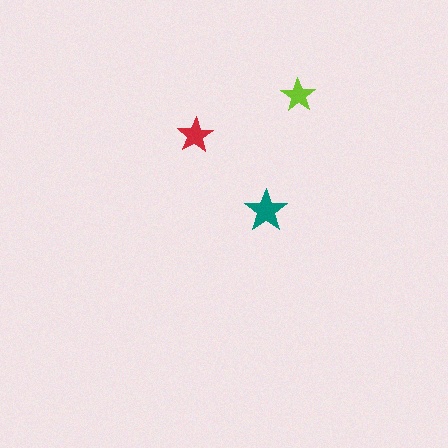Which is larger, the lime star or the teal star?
The teal one.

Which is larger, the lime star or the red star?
The red one.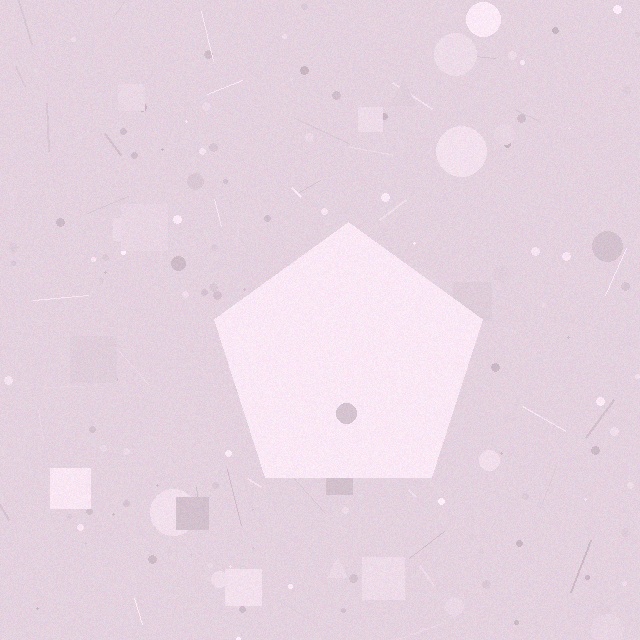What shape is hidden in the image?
A pentagon is hidden in the image.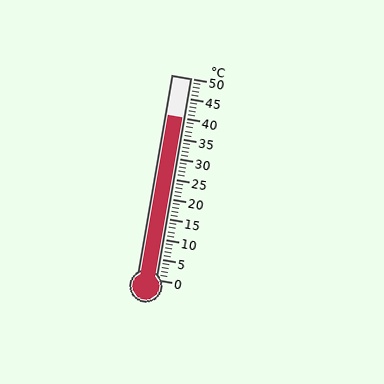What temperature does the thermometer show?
The thermometer shows approximately 40°C.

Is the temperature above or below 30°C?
The temperature is above 30°C.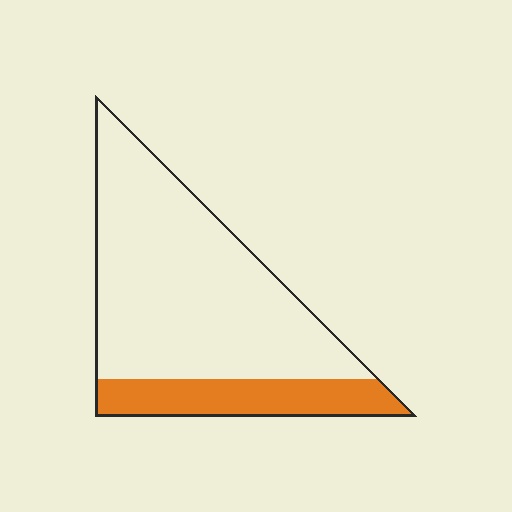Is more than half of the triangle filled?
No.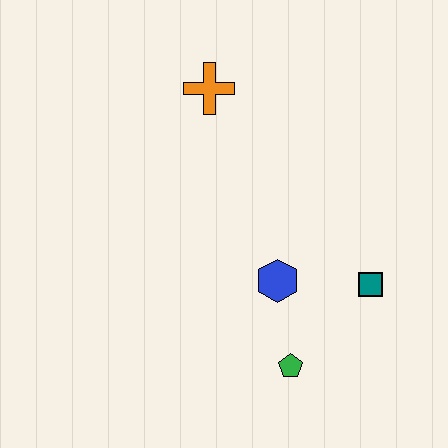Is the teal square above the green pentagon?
Yes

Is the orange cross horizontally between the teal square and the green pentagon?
No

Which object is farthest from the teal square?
The orange cross is farthest from the teal square.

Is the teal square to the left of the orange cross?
No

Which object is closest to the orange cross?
The blue hexagon is closest to the orange cross.